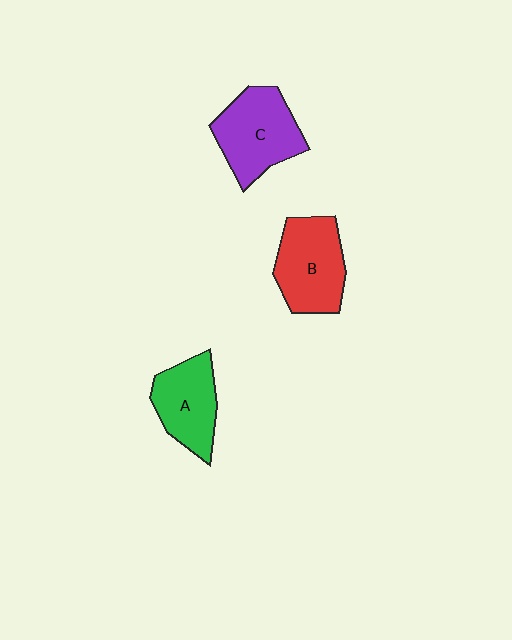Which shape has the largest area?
Shape C (purple).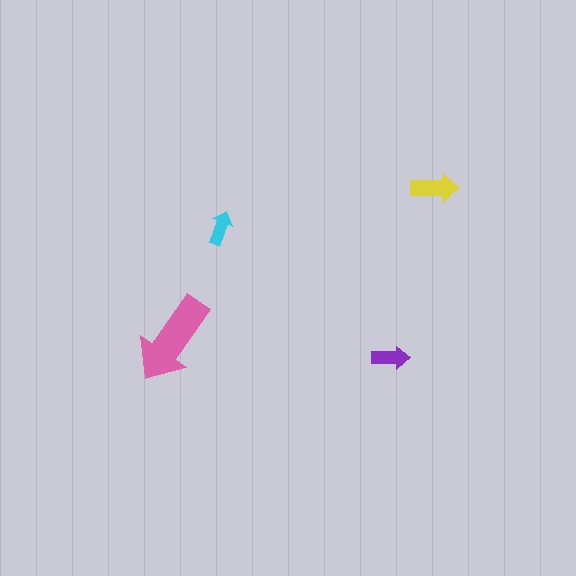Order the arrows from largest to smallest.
the pink one, the yellow one, the purple one, the cyan one.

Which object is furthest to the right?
The yellow arrow is rightmost.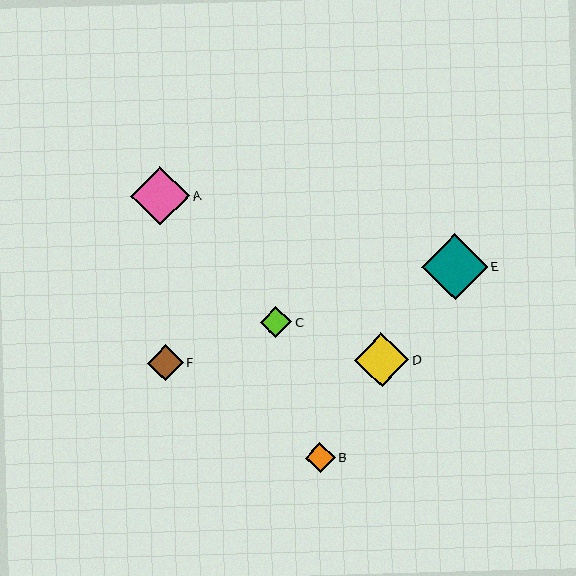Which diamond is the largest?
Diamond E is the largest with a size of approximately 66 pixels.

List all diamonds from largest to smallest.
From largest to smallest: E, A, D, F, C, B.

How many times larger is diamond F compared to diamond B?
Diamond F is approximately 1.2 times the size of diamond B.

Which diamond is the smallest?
Diamond B is the smallest with a size of approximately 30 pixels.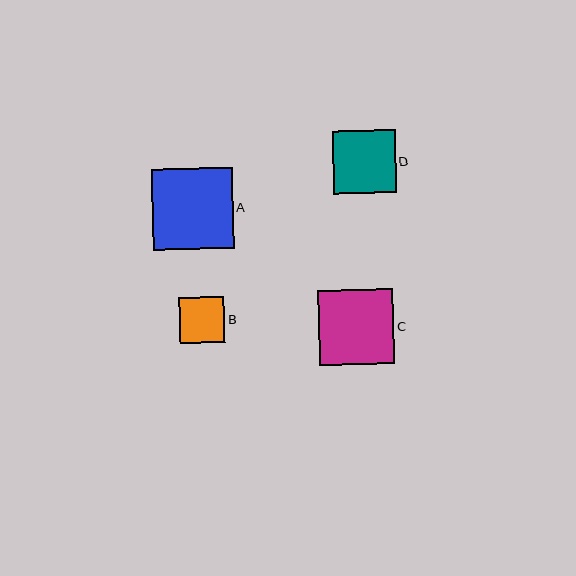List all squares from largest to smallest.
From largest to smallest: A, C, D, B.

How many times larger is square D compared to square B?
Square D is approximately 1.4 times the size of square B.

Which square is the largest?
Square A is the largest with a size of approximately 81 pixels.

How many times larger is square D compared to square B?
Square D is approximately 1.4 times the size of square B.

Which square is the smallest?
Square B is the smallest with a size of approximately 46 pixels.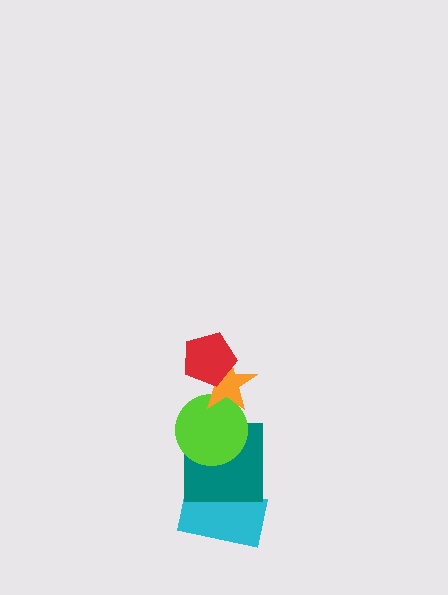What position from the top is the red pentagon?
The red pentagon is 1st from the top.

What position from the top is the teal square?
The teal square is 4th from the top.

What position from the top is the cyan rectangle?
The cyan rectangle is 5th from the top.